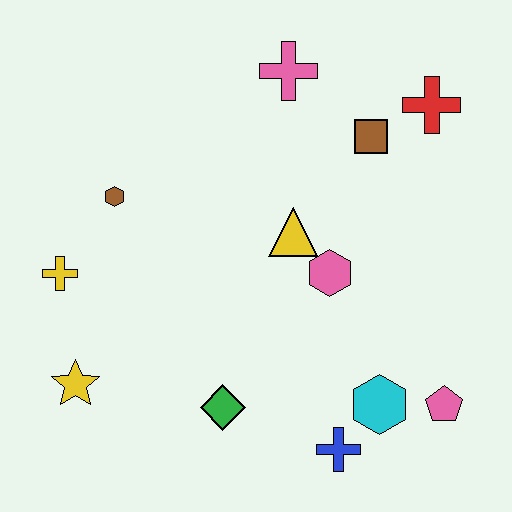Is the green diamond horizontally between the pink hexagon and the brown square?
No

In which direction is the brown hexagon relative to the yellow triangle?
The brown hexagon is to the left of the yellow triangle.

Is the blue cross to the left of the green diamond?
No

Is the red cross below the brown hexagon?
No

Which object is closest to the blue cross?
The cyan hexagon is closest to the blue cross.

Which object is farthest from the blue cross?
The pink cross is farthest from the blue cross.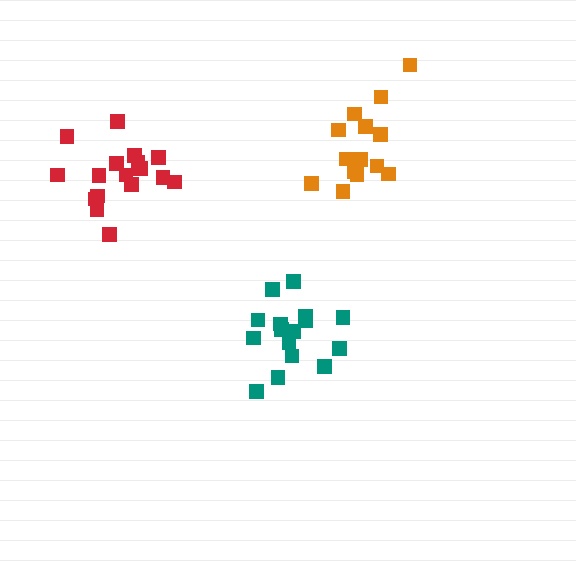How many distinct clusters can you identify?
There are 3 distinct clusters.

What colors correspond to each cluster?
The clusters are colored: red, orange, teal.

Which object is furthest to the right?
The orange cluster is rightmost.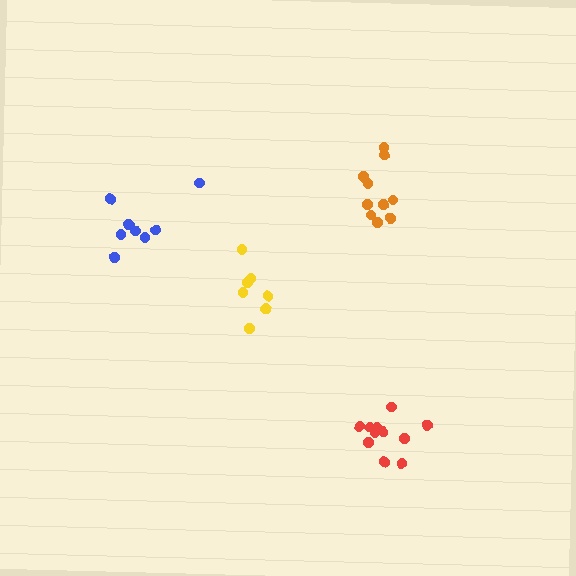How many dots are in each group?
Group 1: 11 dots, Group 2: 11 dots, Group 3: 7 dots, Group 4: 9 dots (38 total).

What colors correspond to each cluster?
The clusters are colored: red, orange, yellow, blue.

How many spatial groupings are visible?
There are 4 spatial groupings.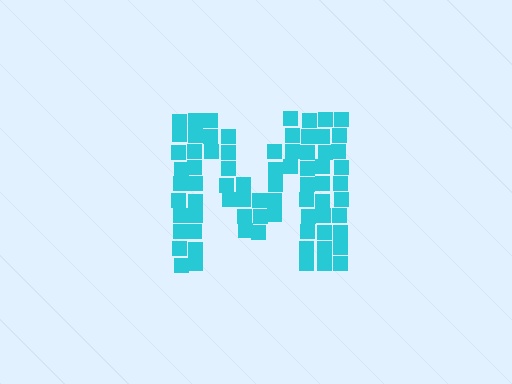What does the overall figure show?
The overall figure shows the letter M.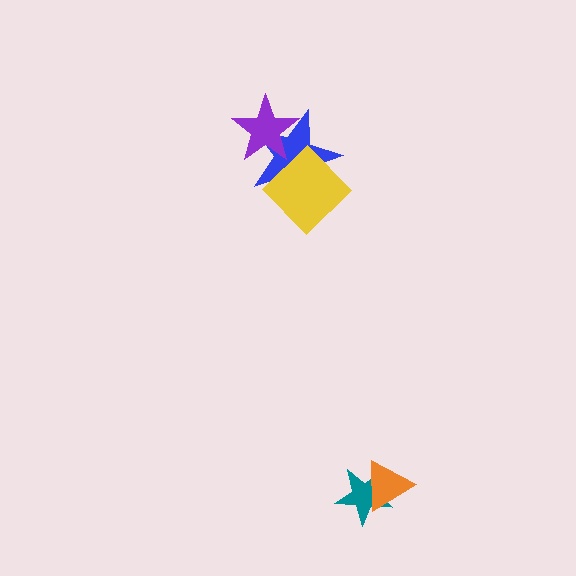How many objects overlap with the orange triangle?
1 object overlaps with the orange triangle.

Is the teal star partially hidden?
Yes, it is partially covered by another shape.